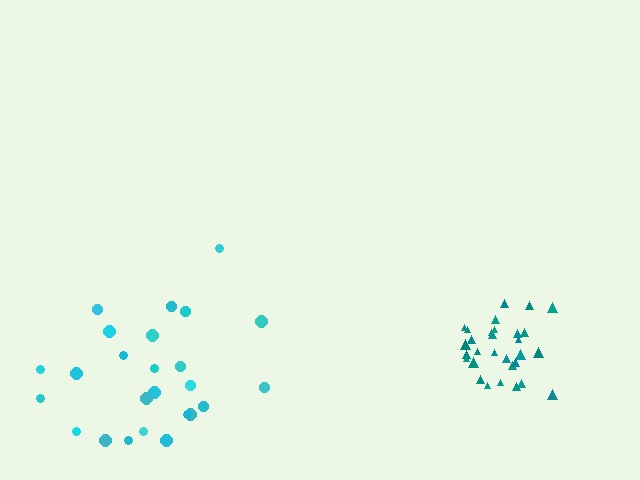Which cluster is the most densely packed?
Teal.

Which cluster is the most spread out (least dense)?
Cyan.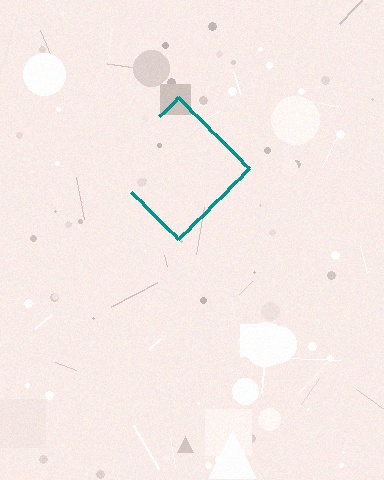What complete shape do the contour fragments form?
The contour fragments form a diamond.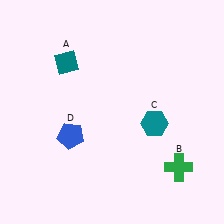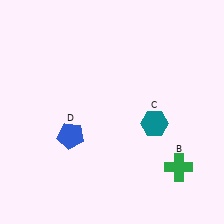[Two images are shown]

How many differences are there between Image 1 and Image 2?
There is 1 difference between the two images.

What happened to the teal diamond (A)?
The teal diamond (A) was removed in Image 2. It was in the top-left area of Image 1.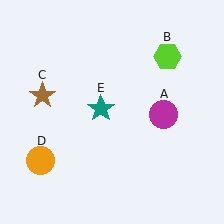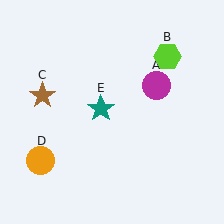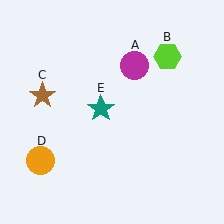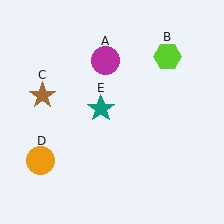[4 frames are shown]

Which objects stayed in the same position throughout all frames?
Lime hexagon (object B) and brown star (object C) and orange circle (object D) and teal star (object E) remained stationary.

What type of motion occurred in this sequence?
The magenta circle (object A) rotated counterclockwise around the center of the scene.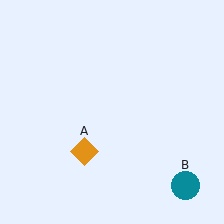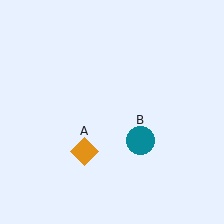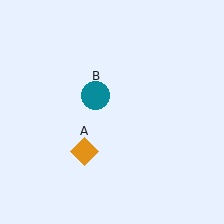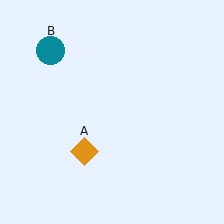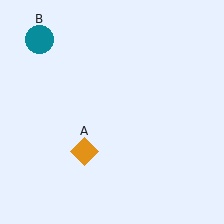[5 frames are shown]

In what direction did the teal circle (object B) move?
The teal circle (object B) moved up and to the left.